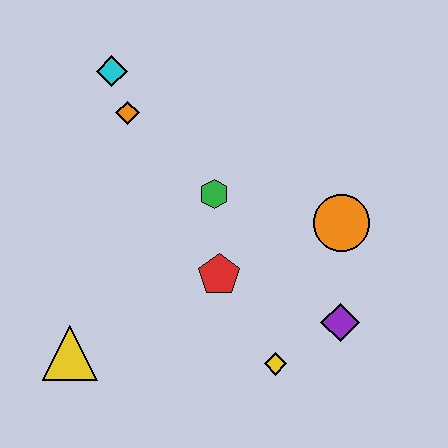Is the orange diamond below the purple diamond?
No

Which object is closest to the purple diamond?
The yellow diamond is closest to the purple diamond.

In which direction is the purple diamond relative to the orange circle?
The purple diamond is below the orange circle.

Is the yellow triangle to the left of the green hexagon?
Yes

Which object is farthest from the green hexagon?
The yellow triangle is farthest from the green hexagon.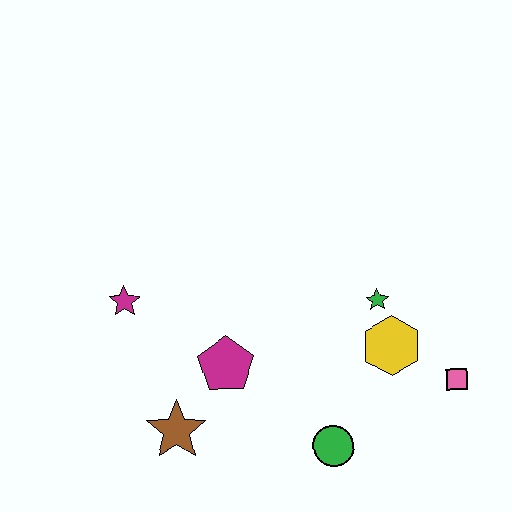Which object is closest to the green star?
The yellow hexagon is closest to the green star.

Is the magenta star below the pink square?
No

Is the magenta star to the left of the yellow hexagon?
Yes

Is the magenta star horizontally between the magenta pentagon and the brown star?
No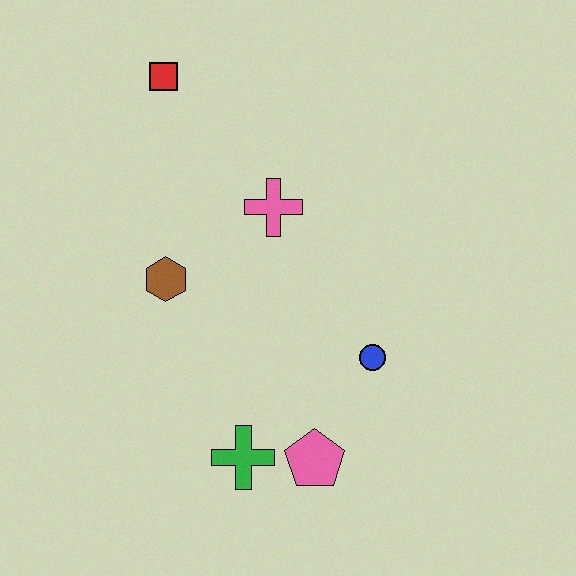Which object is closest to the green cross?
The pink pentagon is closest to the green cross.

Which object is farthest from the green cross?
The red square is farthest from the green cross.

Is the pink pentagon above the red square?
No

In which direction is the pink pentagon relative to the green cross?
The pink pentagon is to the right of the green cross.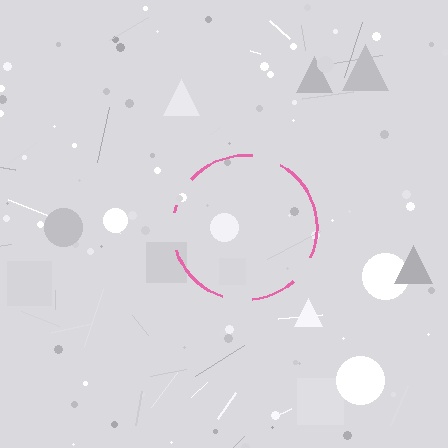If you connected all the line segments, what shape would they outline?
They would outline a circle.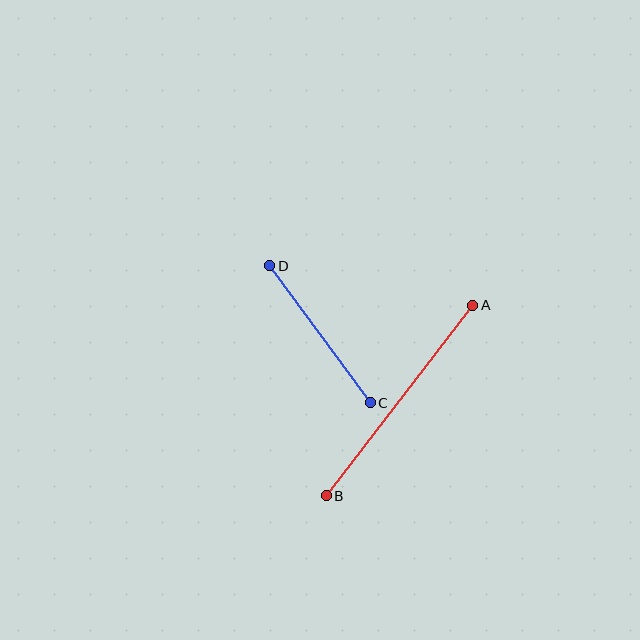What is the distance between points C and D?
The distance is approximately 170 pixels.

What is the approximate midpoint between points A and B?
The midpoint is at approximately (400, 401) pixels.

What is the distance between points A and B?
The distance is approximately 240 pixels.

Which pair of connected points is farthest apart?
Points A and B are farthest apart.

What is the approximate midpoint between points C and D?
The midpoint is at approximately (320, 334) pixels.